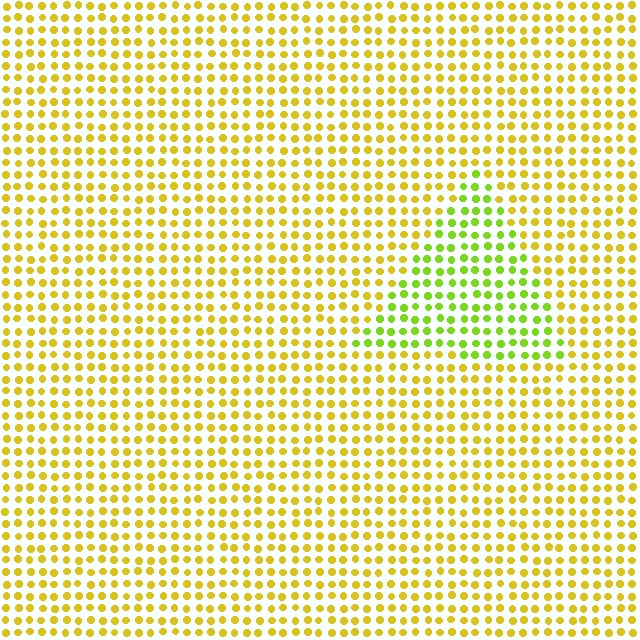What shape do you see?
I see a triangle.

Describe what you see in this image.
The image is filled with small yellow elements in a uniform arrangement. A triangle-shaped region is visible where the elements are tinted to a slightly different hue, forming a subtle color boundary.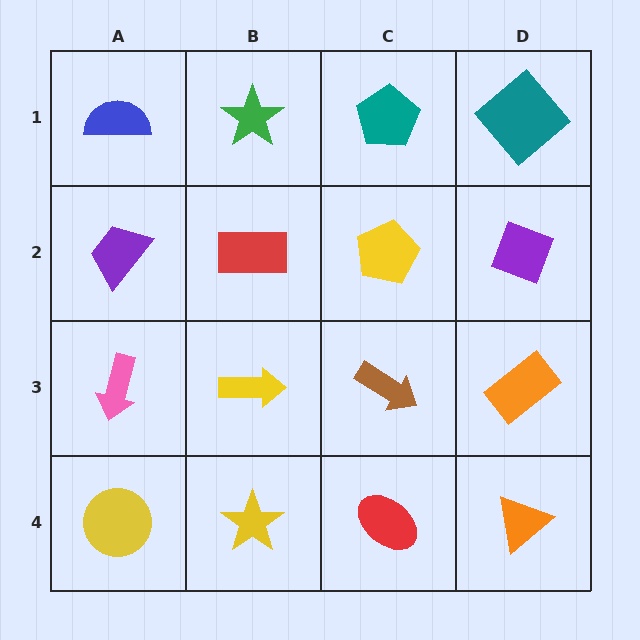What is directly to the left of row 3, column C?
A yellow arrow.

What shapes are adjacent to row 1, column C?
A yellow pentagon (row 2, column C), a green star (row 1, column B), a teal diamond (row 1, column D).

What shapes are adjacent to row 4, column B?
A yellow arrow (row 3, column B), a yellow circle (row 4, column A), a red ellipse (row 4, column C).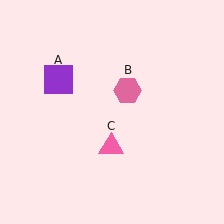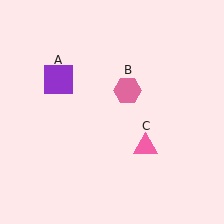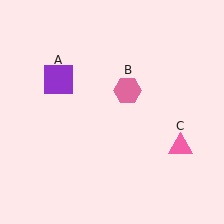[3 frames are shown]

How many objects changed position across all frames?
1 object changed position: pink triangle (object C).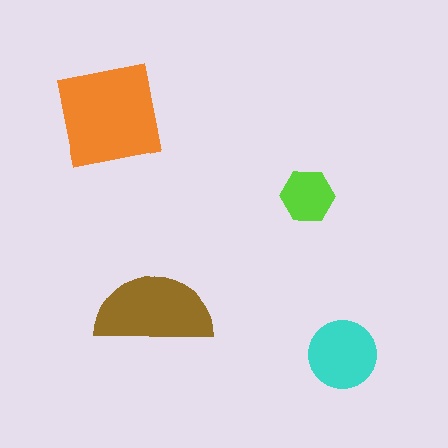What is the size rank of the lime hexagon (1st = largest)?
4th.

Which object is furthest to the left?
The orange square is leftmost.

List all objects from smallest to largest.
The lime hexagon, the cyan circle, the brown semicircle, the orange square.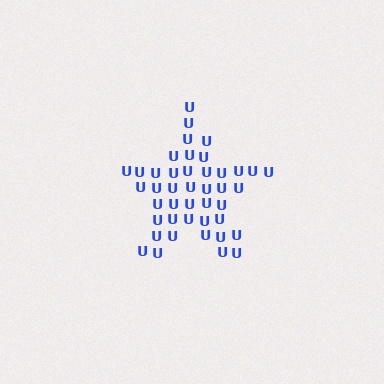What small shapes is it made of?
It is made of small letter U's.